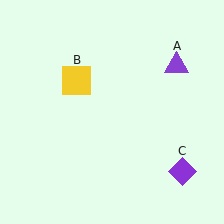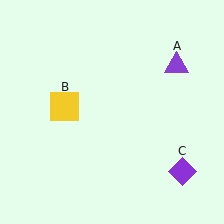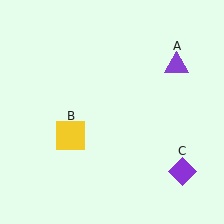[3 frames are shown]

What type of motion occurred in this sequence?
The yellow square (object B) rotated counterclockwise around the center of the scene.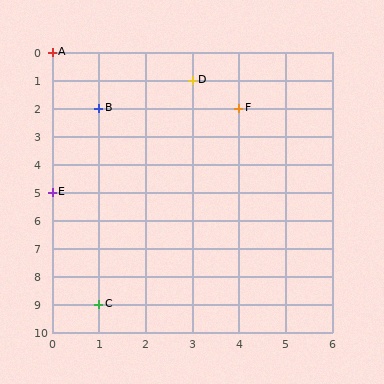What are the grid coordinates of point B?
Point B is at grid coordinates (1, 2).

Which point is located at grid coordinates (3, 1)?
Point D is at (3, 1).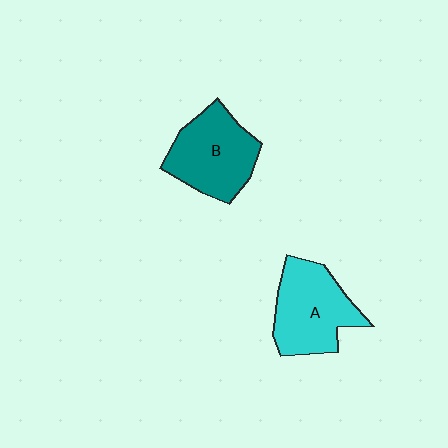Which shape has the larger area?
Shape A (cyan).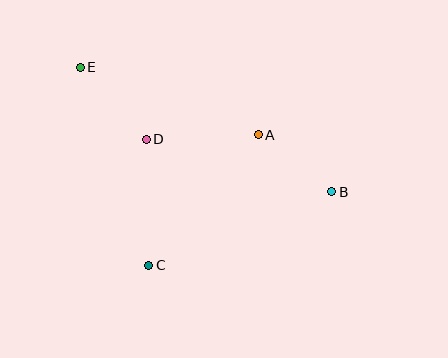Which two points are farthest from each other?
Points B and E are farthest from each other.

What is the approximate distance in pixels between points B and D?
The distance between B and D is approximately 192 pixels.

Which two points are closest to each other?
Points A and B are closest to each other.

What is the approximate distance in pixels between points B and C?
The distance between B and C is approximately 197 pixels.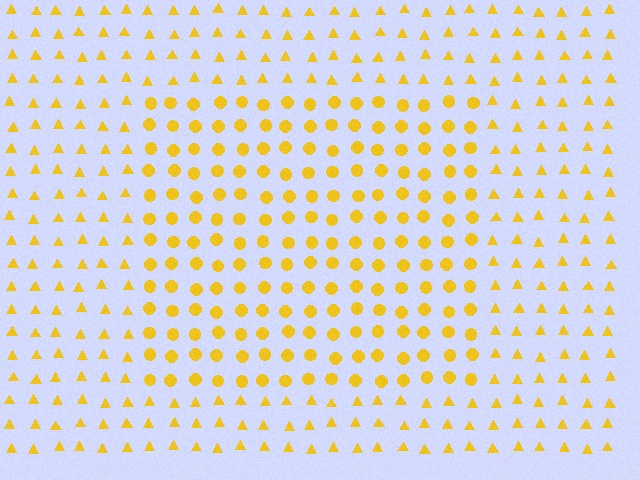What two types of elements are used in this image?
The image uses circles inside the rectangle region and triangles outside it.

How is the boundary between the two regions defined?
The boundary is defined by a change in element shape: circles inside vs. triangles outside. All elements share the same color and spacing.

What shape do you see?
I see a rectangle.